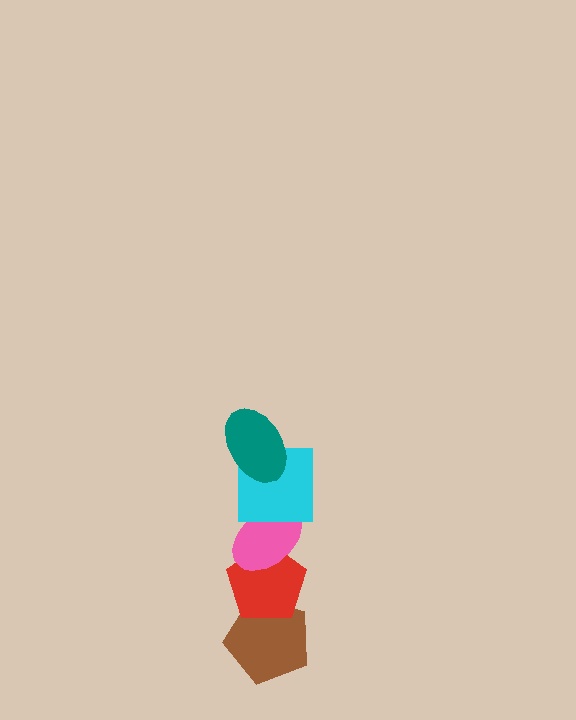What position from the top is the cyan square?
The cyan square is 2nd from the top.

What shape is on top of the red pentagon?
The pink ellipse is on top of the red pentagon.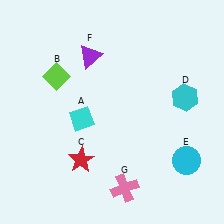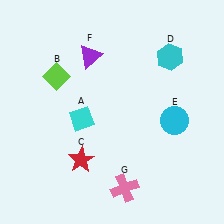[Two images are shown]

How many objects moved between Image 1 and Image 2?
2 objects moved between the two images.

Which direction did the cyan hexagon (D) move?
The cyan hexagon (D) moved up.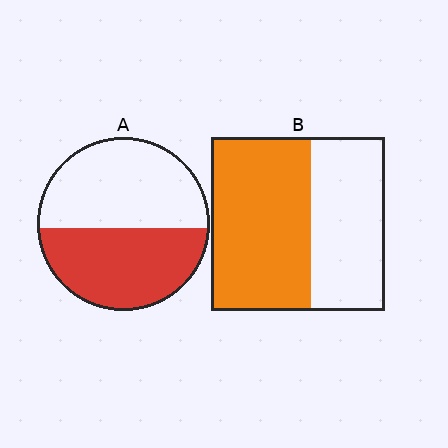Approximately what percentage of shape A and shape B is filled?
A is approximately 45% and B is approximately 55%.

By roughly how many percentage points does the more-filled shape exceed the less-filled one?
By roughly 10 percentage points (B over A).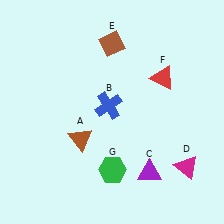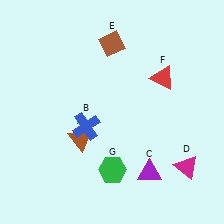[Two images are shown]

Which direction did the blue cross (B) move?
The blue cross (B) moved left.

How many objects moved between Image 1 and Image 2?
1 object moved between the two images.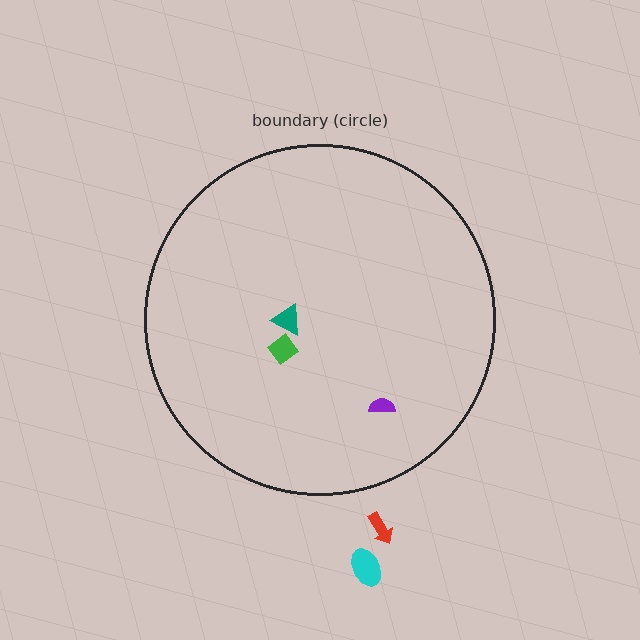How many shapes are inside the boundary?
3 inside, 2 outside.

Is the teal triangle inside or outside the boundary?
Inside.